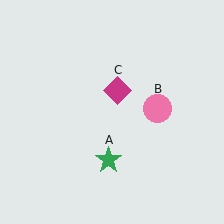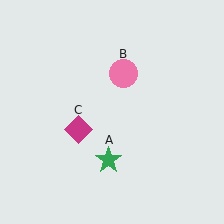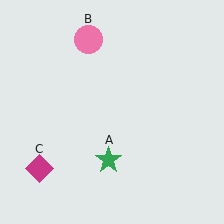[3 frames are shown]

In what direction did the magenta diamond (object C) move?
The magenta diamond (object C) moved down and to the left.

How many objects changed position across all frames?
2 objects changed position: pink circle (object B), magenta diamond (object C).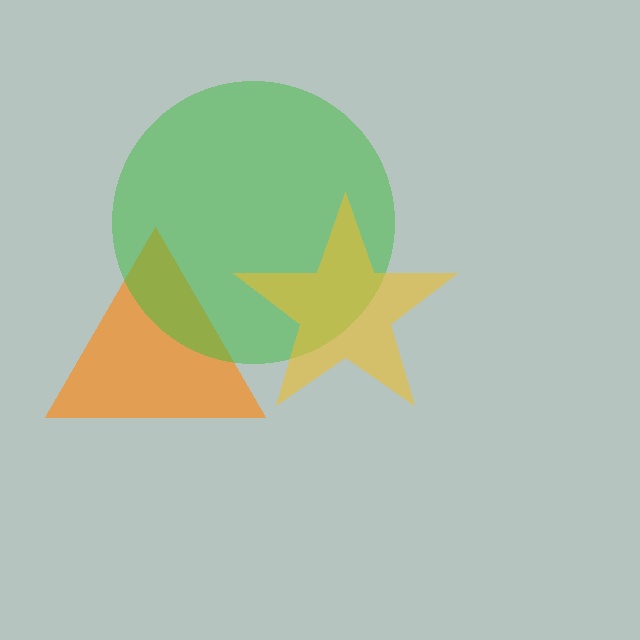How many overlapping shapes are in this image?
There are 3 overlapping shapes in the image.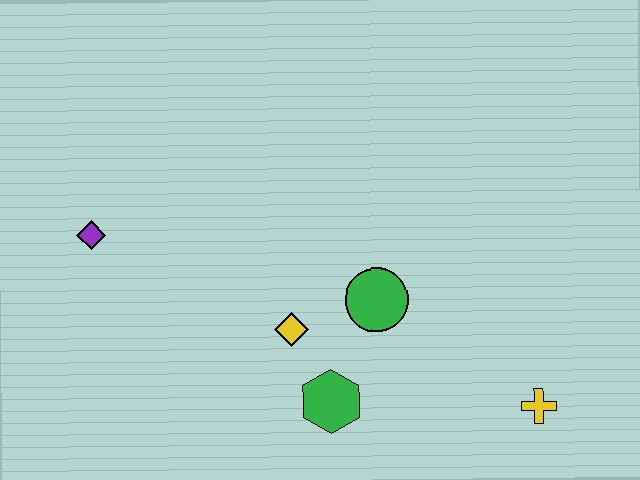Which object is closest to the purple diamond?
The yellow diamond is closest to the purple diamond.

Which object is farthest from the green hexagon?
The purple diamond is farthest from the green hexagon.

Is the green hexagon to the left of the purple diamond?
No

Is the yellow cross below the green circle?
Yes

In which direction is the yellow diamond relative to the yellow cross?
The yellow diamond is to the left of the yellow cross.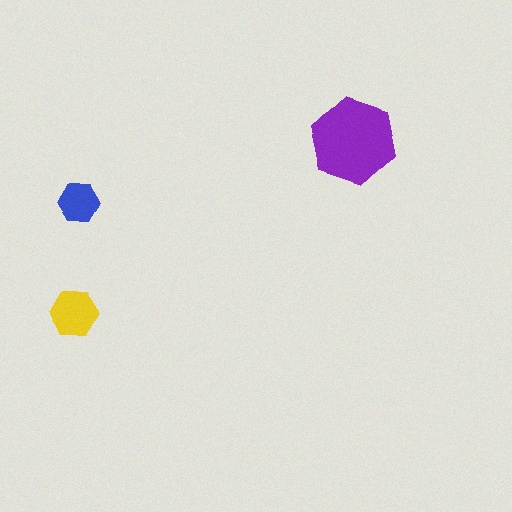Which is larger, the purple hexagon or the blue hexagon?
The purple one.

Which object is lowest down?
The yellow hexagon is bottommost.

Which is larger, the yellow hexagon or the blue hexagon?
The yellow one.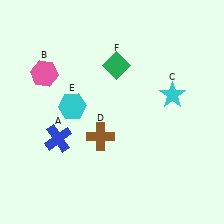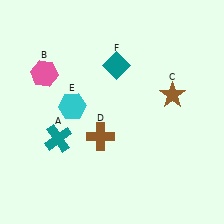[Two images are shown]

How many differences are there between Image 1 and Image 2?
There are 3 differences between the two images.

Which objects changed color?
A changed from blue to teal. C changed from cyan to brown. F changed from green to teal.